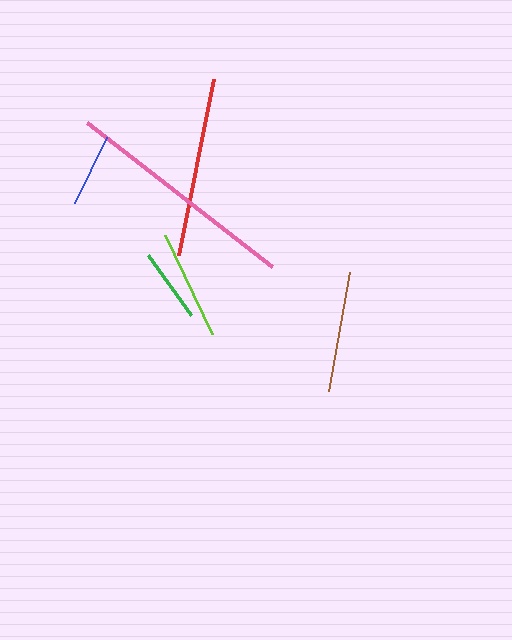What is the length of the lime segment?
The lime segment is approximately 110 pixels long.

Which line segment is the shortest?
The blue line is the shortest at approximately 73 pixels.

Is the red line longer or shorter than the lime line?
The red line is longer than the lime line.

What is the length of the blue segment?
The blue segment is approximately 73 pixels long.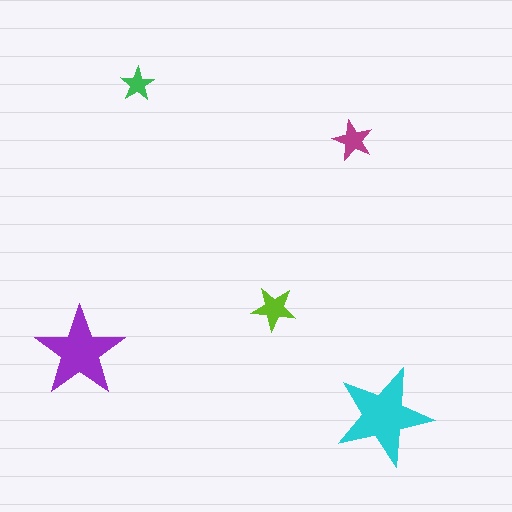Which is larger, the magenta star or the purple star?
The purple one.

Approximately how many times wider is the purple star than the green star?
About 2.5 times wider.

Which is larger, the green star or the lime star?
The lime one.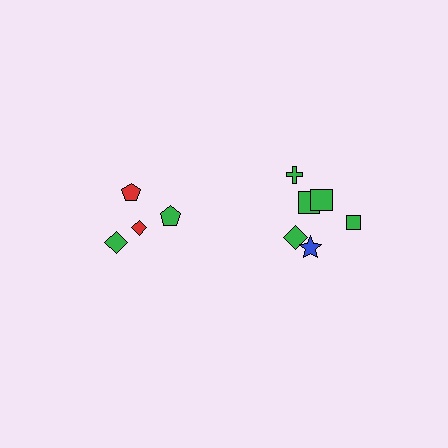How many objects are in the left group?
There are 4 objects.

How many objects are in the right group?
There are 6 objects.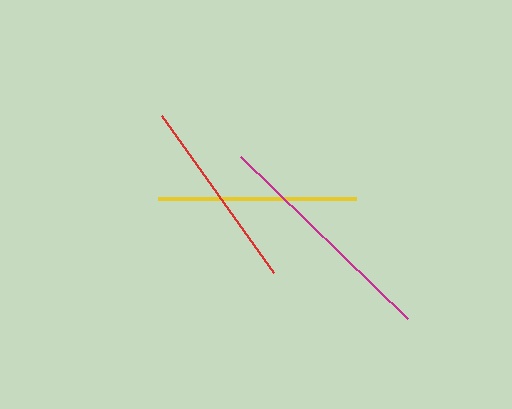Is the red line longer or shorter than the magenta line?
The magenta line is longer than the red line.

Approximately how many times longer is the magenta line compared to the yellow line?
The magenta line is approximately 1.2 times the length of the yellow line.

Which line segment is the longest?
The magenta line is the longest at approximately 233 pixels.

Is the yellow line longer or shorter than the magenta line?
The magenta line is longer than the yellow line.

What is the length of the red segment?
The red segment is approximately 193 pixels long.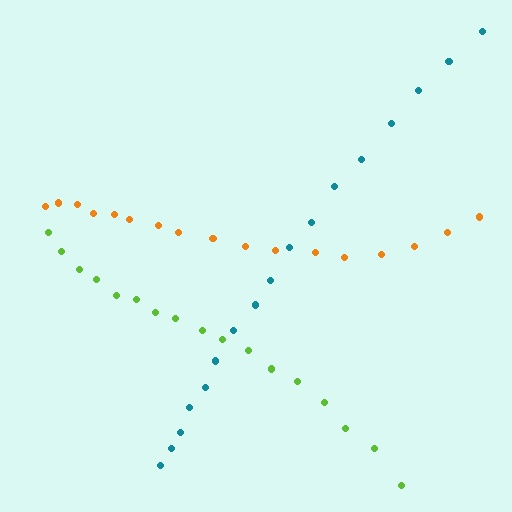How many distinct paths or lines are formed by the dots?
There are 3 distinct paths.